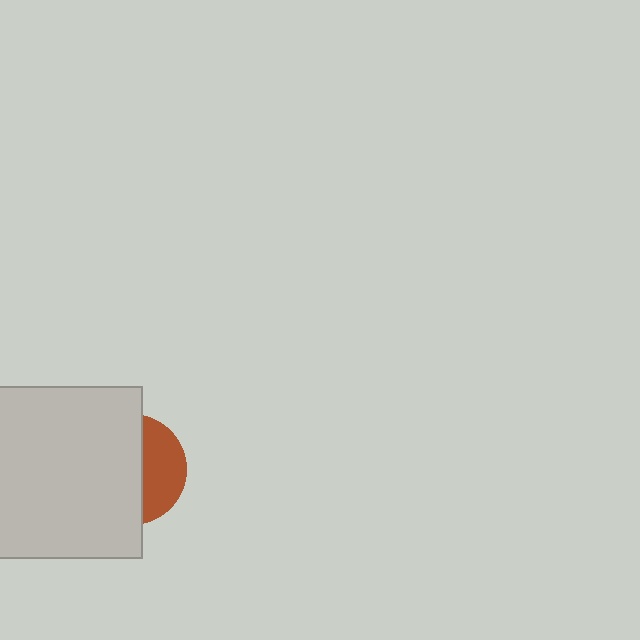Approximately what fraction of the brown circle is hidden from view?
Roughly 64% of the brown circle is hidden behind the light gray square.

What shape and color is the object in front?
The object in front is a light gray square.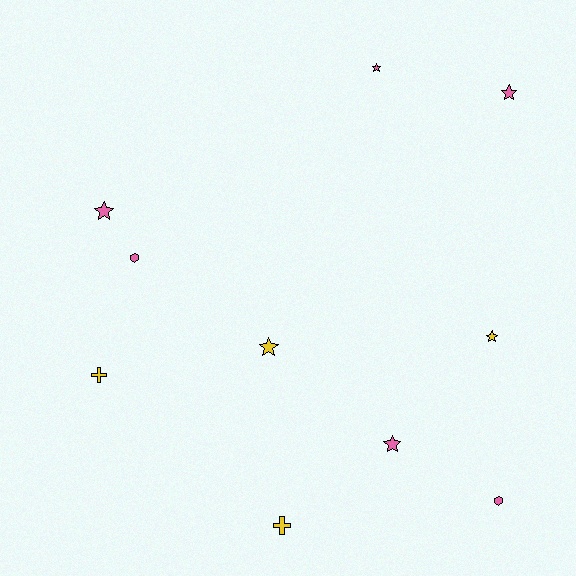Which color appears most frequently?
Pink, with 6 objects.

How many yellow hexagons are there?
There are no yellow hexagons.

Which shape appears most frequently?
Star, with 6 objects.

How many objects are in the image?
There are 10 objects.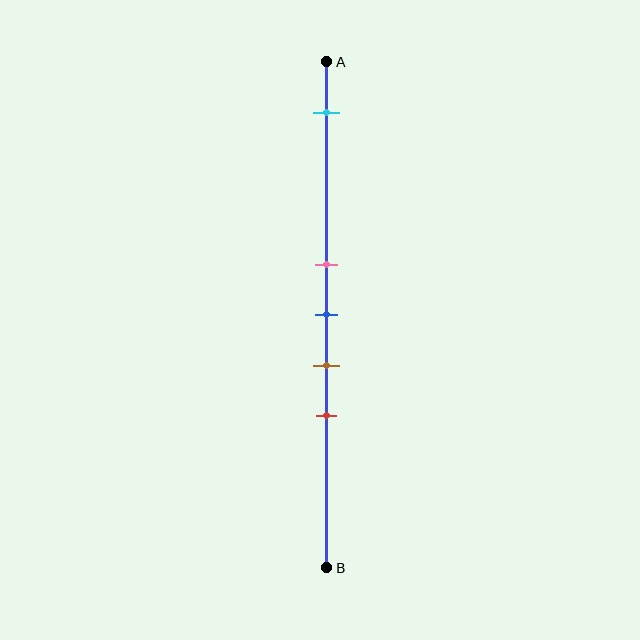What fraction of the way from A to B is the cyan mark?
The cyan mark is approximately 10% (0.1) of the way from A to B.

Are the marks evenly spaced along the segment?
No, the marks are not evenly spaced.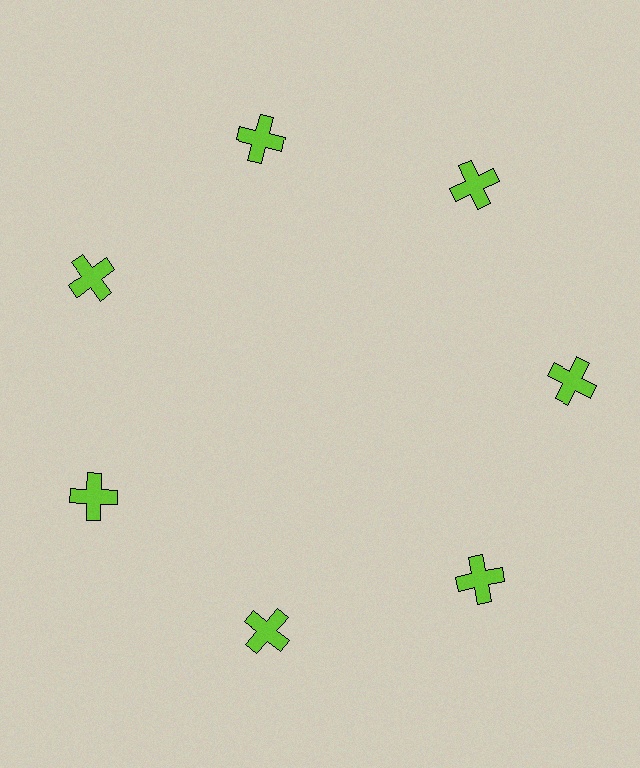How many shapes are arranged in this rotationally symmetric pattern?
There are 7 shapes, arranged in 7 groups of 1.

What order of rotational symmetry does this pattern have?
This pattern has 7-fold rotational symmetry.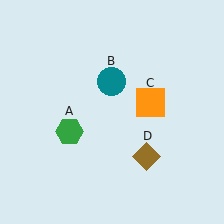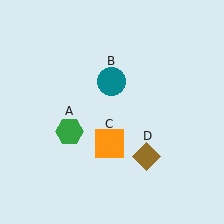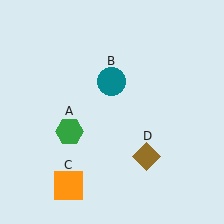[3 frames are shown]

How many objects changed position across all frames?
1 object changed position: orange square (object C).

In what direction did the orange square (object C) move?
The orange square (object C) moved down and to the left.